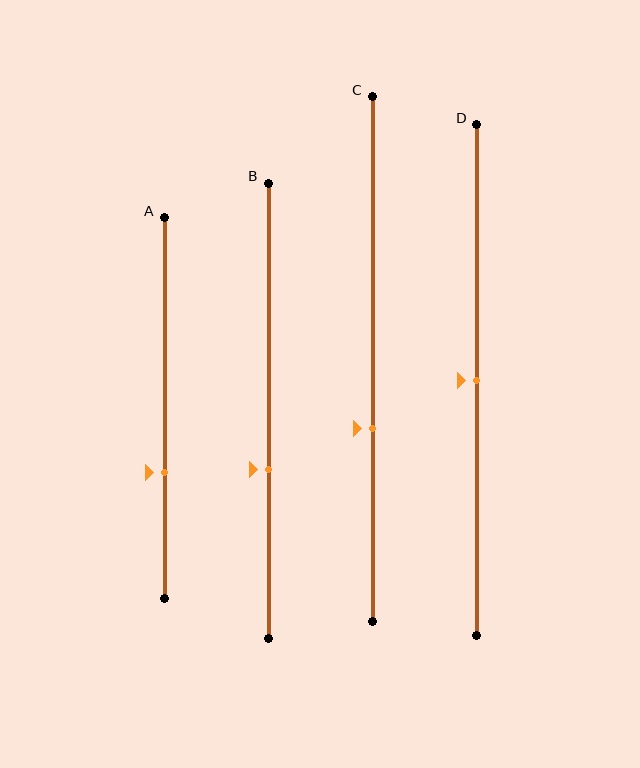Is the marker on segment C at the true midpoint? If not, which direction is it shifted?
No, the marker on segment C is shifted downward by about 13% of the segment length.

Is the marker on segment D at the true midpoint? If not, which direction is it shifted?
Yes, the marker on segment D is at the true midpoint.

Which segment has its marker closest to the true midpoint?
Segment D has its marker closest to the true midpoint.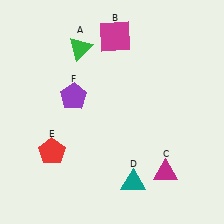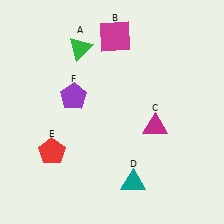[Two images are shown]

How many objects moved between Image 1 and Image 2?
1 object moved between the two images.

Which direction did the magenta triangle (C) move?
The magenta triangle (C) moved up.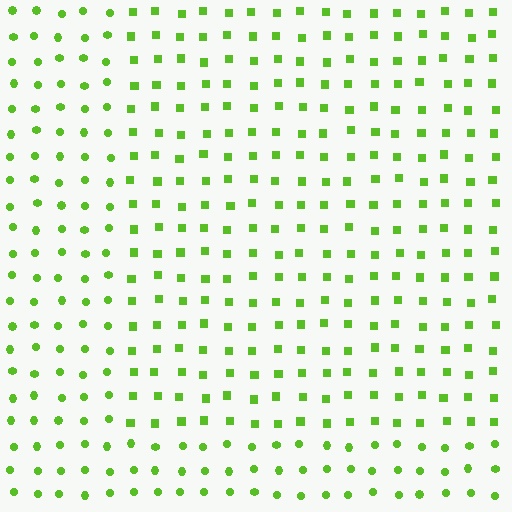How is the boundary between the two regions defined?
The boundary is defined by a change in element shape: squares inside vs. circles outside. All elements share the same color and spacing.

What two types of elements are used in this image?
The image uses squares inside the rectangle region and circles outside it.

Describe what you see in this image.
The image is filled with small lime elements arranged in a uniform grid. A rectangle-shaped region contains squares, while the surrounding area contains circles. The boundary is defined purely by the change in element shape.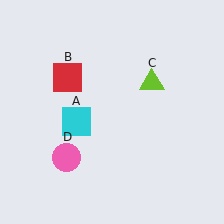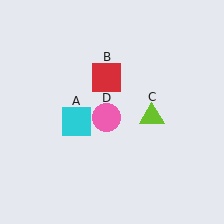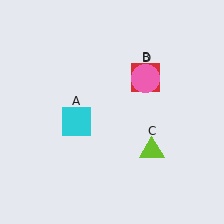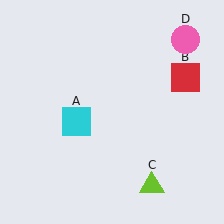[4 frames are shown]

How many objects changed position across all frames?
3 objects changed position: red square (object B), lime triangle (object C), pink circle (object D).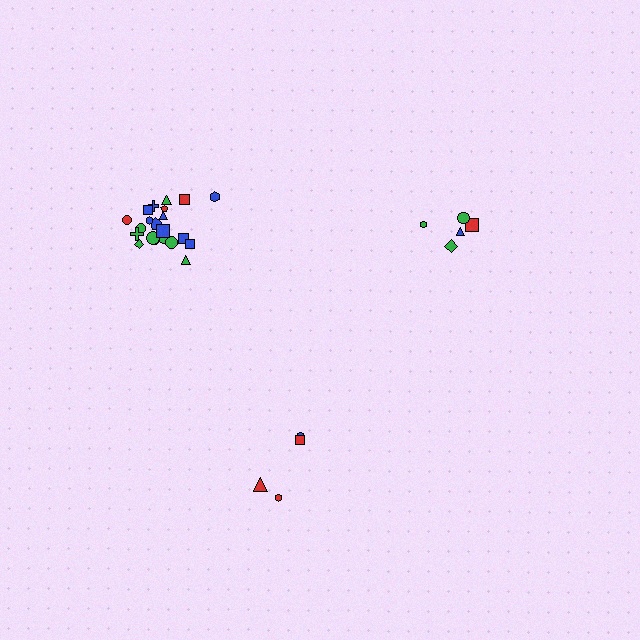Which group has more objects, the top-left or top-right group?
The top-left group.